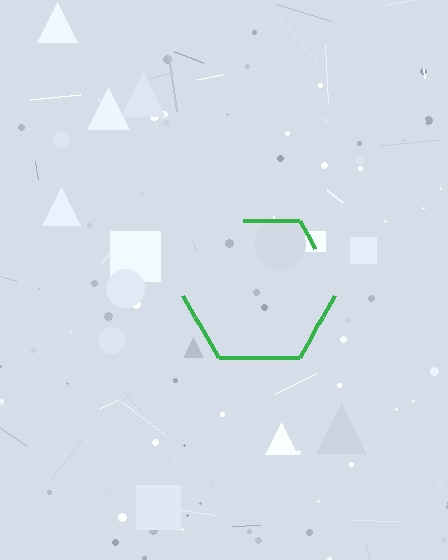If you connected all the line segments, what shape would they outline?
They would outline a hexagon.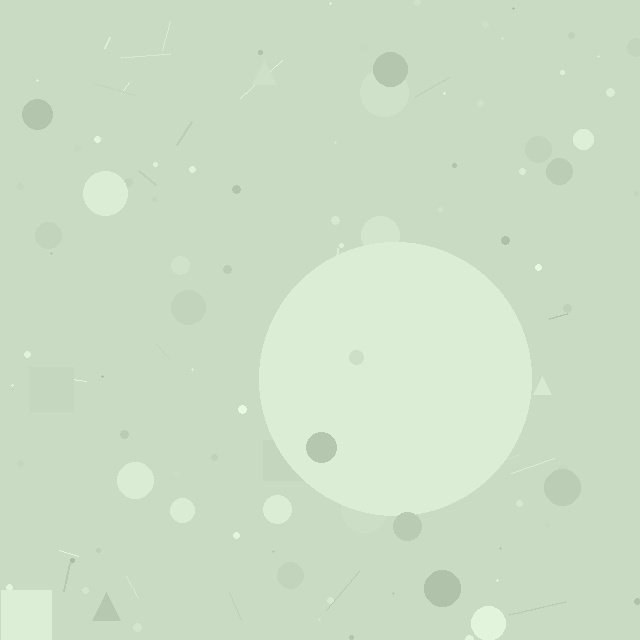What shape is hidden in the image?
A circle is hidden in the image.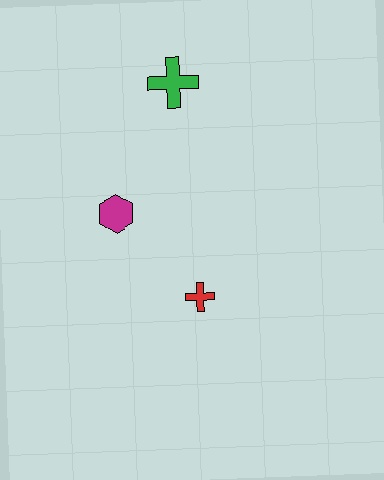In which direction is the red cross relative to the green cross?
The red cross is below the green cross.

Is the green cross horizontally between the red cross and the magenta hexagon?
Yes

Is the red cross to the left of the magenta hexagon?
No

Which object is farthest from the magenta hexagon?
The green cross is farthest from the magenta hexagon.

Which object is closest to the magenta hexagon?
The red cross is closest to the magenta hexagon.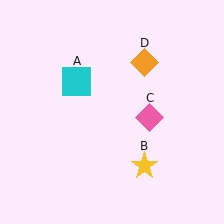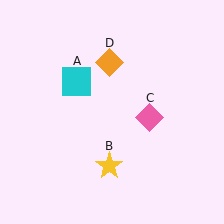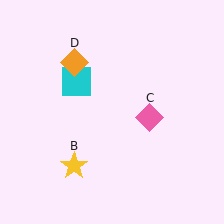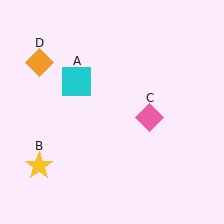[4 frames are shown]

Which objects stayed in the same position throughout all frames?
Cyan square (object A) and pink diamond (object C) remained stationary.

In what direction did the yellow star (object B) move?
The yellow star (object B) moved left.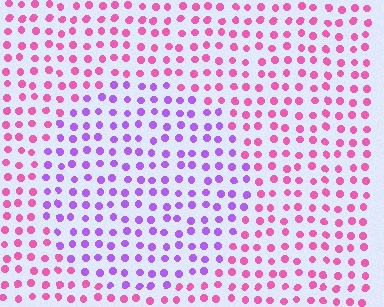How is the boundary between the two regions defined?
The boundary is defined purely by a slight shift in hue (about 48 degrees). Spacing, size, and orientation are identical on both sides.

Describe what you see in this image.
The image is filled with small pink elements in a uniform arrangement. A circle-shaped region is visible where the elements are tinted to a slightly different hue, forming a subtle color boundary.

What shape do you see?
I see a circle.